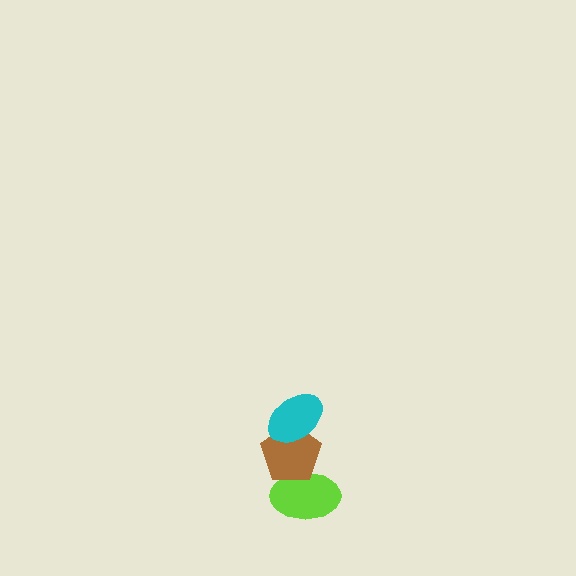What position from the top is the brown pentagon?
The brown pentagon is 2nd from the top.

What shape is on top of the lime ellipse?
The brown pentagon is on top of the lime ellipse.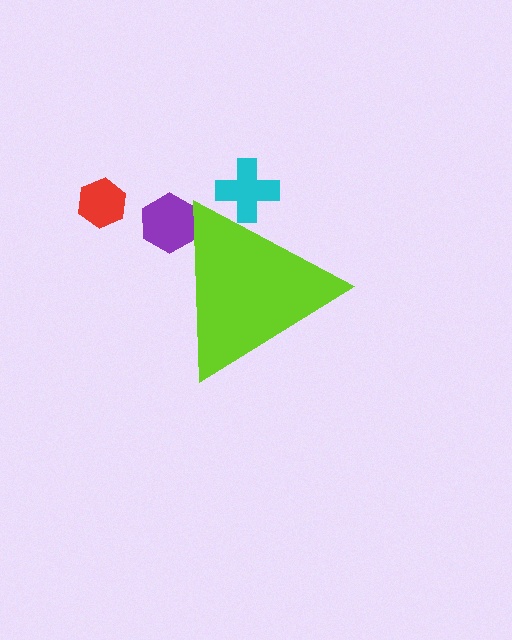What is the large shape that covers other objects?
A lime triangle.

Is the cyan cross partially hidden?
Yes, the cyan cross is partially hidden behind the lime triangle.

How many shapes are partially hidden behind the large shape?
2 shapes are partially hidden.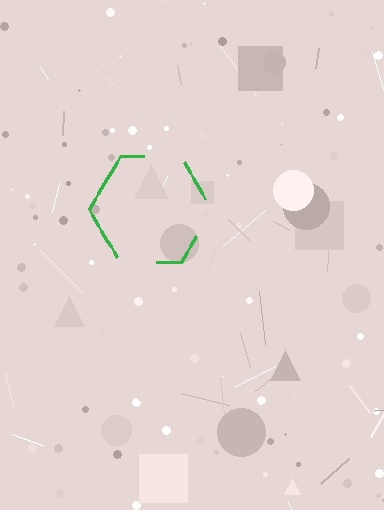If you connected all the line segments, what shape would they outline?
They would outline a hexagon.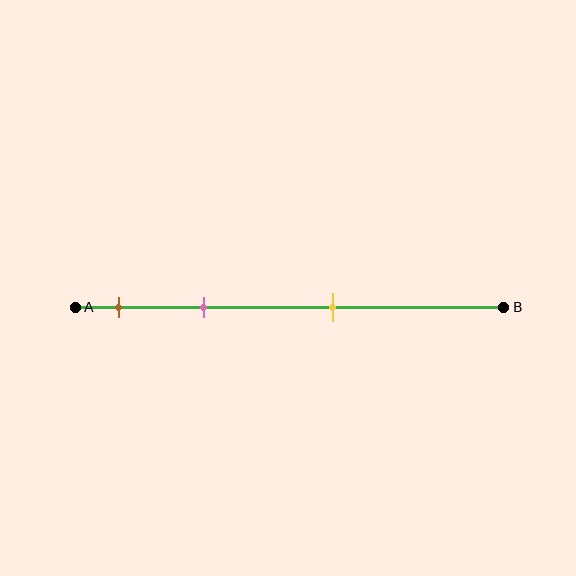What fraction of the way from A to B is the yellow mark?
The yellow mark is approximately 60% (0.6) of the way from A to B.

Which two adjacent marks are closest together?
The brown and pink marks are the closest adjacent pair.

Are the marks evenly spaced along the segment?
No, the marks are not evenly spaced.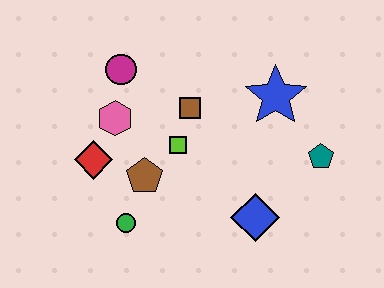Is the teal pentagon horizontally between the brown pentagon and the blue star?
No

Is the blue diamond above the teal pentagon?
No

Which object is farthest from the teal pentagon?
The red diamond is farthest from the teal pentagon.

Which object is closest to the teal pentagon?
The blue star is closest to the teal pentagon.